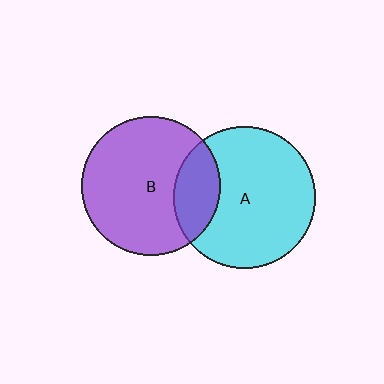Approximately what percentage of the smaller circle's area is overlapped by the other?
Approximately 20%.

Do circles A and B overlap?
Yes.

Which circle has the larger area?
Circle A (cyan).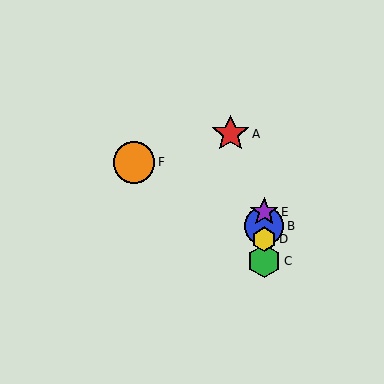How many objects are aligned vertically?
4 objects (B, C, D, E) are aligned vertically.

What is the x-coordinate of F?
Object F is at x≈134.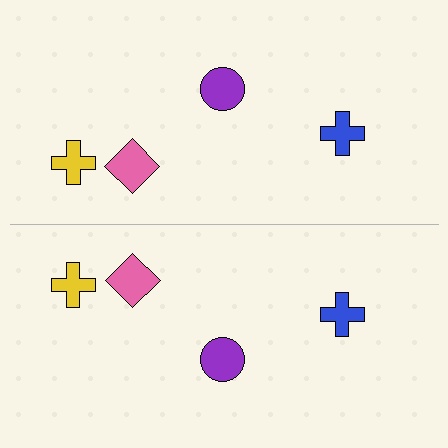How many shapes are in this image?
There are 8 shapes in this image.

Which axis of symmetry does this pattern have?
The pattern has a horizontal axis of symmetry running through the center of the image.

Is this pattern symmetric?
Yes, this pattern has bilateral (reflection) symmetry.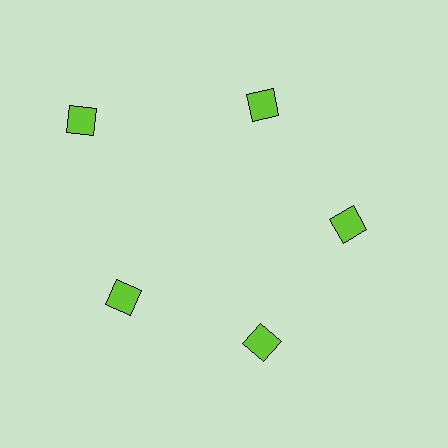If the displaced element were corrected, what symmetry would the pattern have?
It would have 5-fold rotational symmetry — the pattern would map onto itself every 72 degrees.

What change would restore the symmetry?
The symmetry would be restored by moving it inward, back onto the ring so that all 5 diamonds sit at equal angles and equal distance from the center.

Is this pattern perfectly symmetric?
No. The 5 lime diamonds are arranged in a ring, but one element near the 10 o'clock position is pushed outward from the center, breaking the 5-fold rotational symmetry.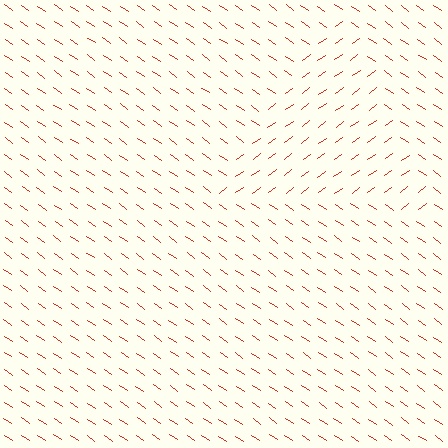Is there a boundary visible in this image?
Yes, there is a texture boundary formed by a change in line orientation.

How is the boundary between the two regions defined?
The boundary is defined purely by a change in line orientation (approximately 71 degrees difference). All lines are the same color and thickness.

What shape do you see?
I see a triangle.